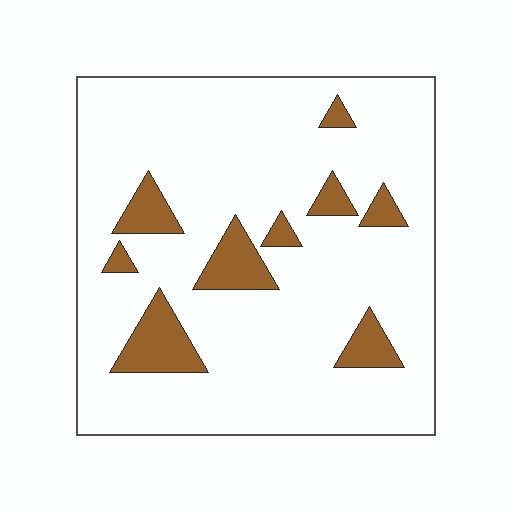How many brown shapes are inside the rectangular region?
9.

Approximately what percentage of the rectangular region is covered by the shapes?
Approximately 15%.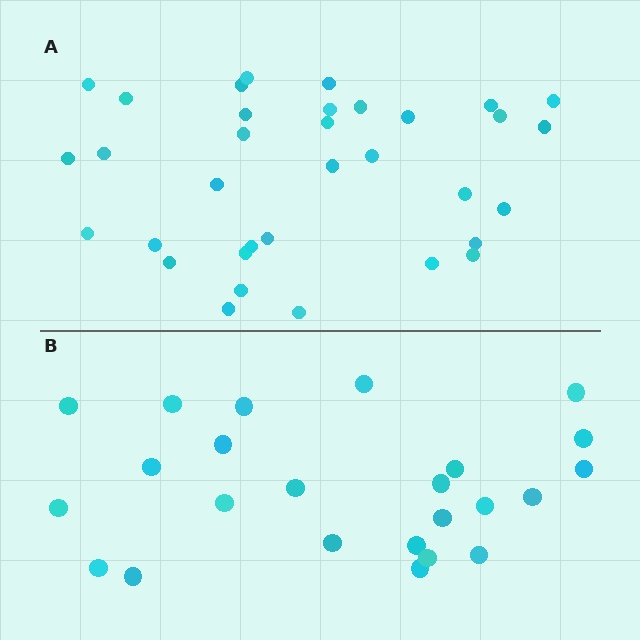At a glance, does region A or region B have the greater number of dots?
Region A (the top region) has more dots.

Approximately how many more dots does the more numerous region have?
Region A has roughly 10 or so more dots than region B.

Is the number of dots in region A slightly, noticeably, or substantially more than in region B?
Region A has noticeably more, but not dramatically so. The ratio is roughly 1.4 to 1.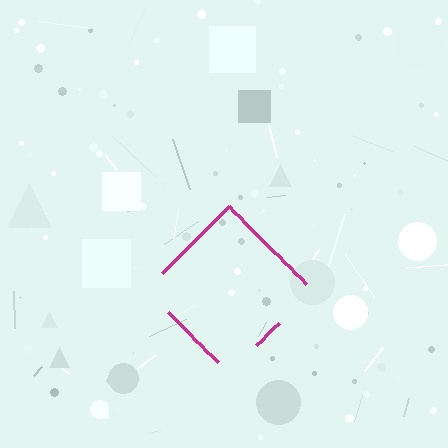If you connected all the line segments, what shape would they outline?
They would outline a diamond.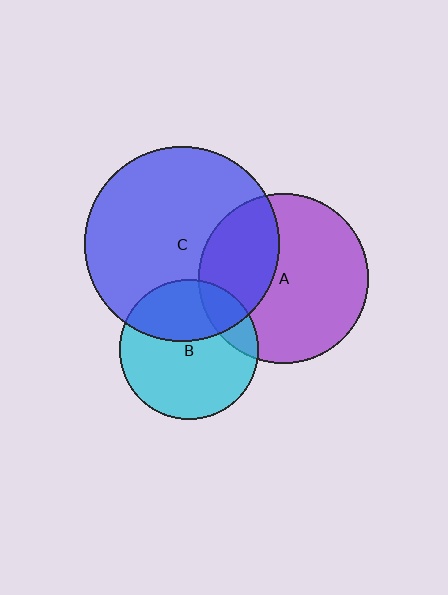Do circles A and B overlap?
Yes.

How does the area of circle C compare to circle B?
Approximately 1.9 times.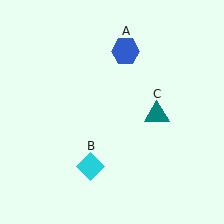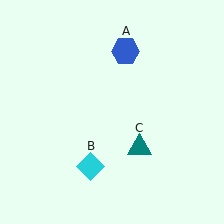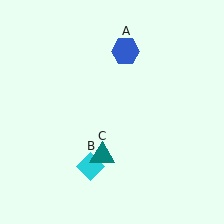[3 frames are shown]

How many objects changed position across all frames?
1 object changed position: teal triangle (object C).